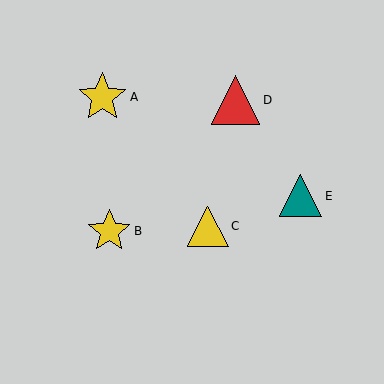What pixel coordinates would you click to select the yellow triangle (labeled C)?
Click at (208, 226) to select the yellow triangle C.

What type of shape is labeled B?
Shape B is a yellow star.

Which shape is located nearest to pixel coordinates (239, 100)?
The red triangle (labeled D) at (236, 100) is nearest to that location.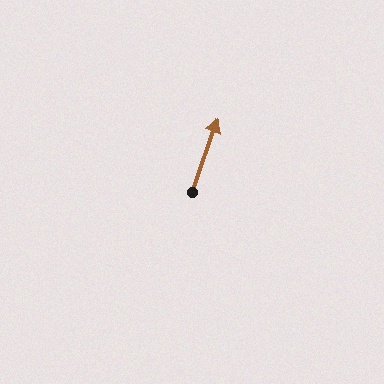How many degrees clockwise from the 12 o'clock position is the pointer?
Approximately 19 degrees.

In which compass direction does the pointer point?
North.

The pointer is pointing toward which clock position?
Roughly 1 o'clock.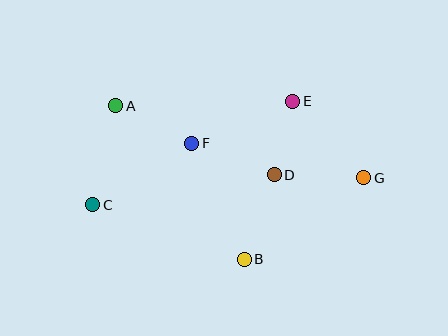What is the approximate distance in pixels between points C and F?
The distance between C and F is approximately 116 pixels.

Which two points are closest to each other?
Points D and E are closest to each other.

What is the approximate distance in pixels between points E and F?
The distance between E and F is approximately 109 pixels.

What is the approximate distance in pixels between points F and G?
The distance between F and G is approximately 175 pixels.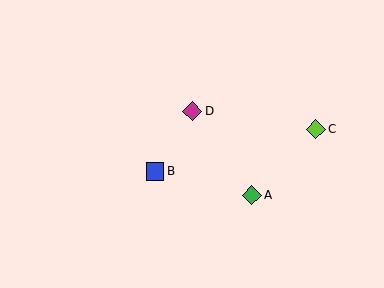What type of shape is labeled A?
Shape A is a green diamond.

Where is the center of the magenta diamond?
The center of the magenta diamond is at (192, 111).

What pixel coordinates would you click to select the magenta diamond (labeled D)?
Click at (192, 111) to select the magenta diamond D.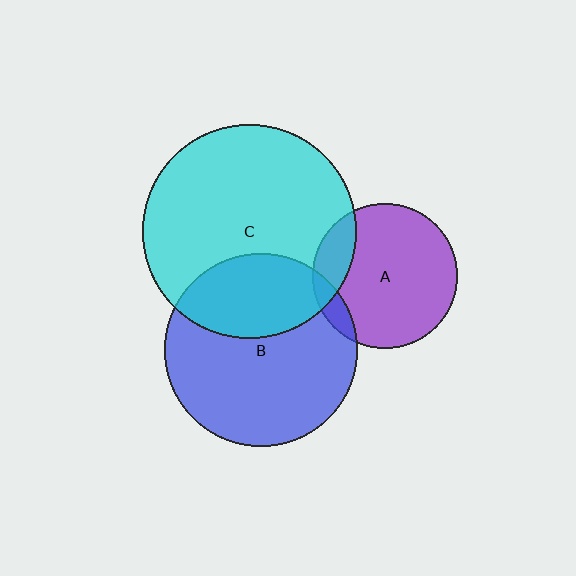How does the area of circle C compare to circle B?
Approximately 1.2 times.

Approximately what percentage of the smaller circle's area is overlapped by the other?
Approximately 35%.